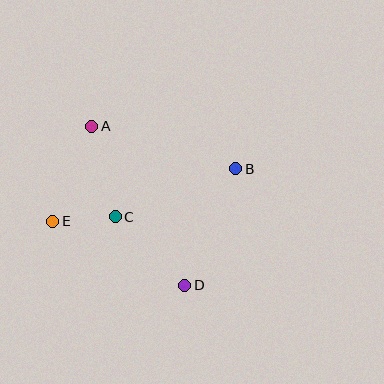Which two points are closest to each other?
Points C and E are closest to each other.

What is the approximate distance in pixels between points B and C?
The distance between B and C is approximately 130 pixels.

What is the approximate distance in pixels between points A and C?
The distance between A and C is approximately 93 pixels.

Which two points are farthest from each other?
Points B and E are farthest from each other.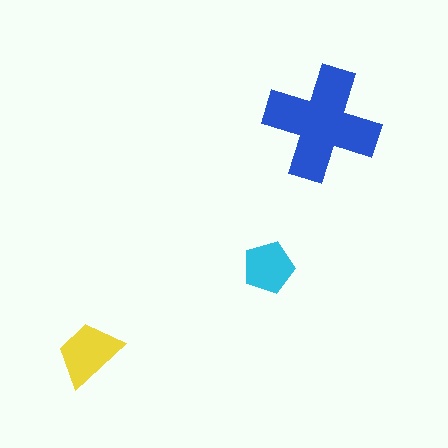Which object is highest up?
The blue cross is topmost.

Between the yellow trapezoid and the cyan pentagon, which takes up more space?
The yellow trapezoid.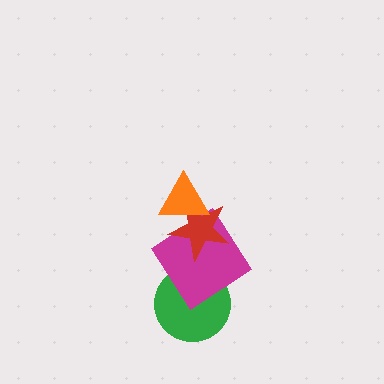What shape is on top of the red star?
The orange triangle is on top of the red star.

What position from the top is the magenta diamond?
The magenta diamond is 3rd from the top.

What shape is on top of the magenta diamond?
The red star is on top of the magenta diamond.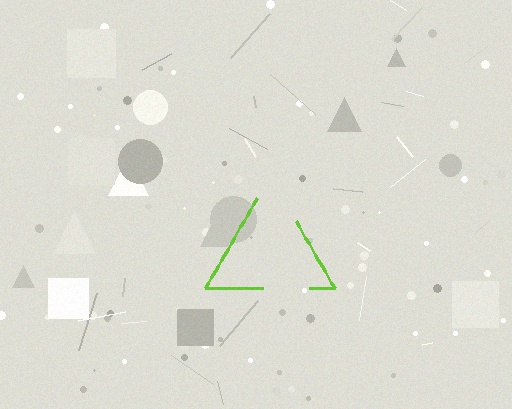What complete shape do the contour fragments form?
The contour fragments form a triangle.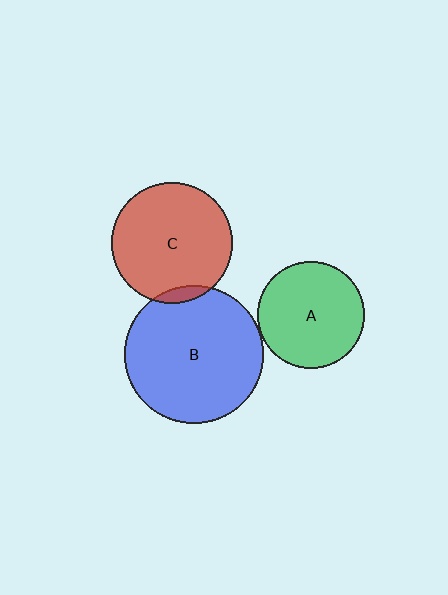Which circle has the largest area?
Circle B (blue).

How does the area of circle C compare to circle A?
Approximately 1.3 times.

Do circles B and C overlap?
Yes.